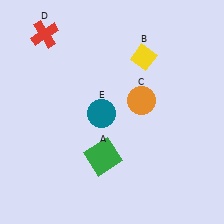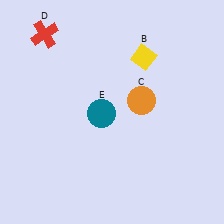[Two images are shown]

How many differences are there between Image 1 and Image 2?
There is 1 difference between the two images.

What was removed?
The green square (A) was removed in Image 2.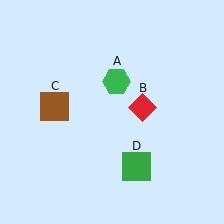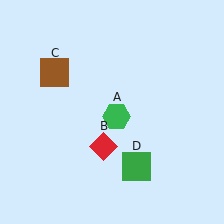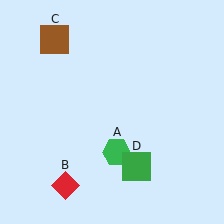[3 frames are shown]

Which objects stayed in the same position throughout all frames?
Green square (object D) remained stationary.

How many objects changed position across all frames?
3 objects changed position: green hexagon (object A), red diamond (object B), brown square (object C).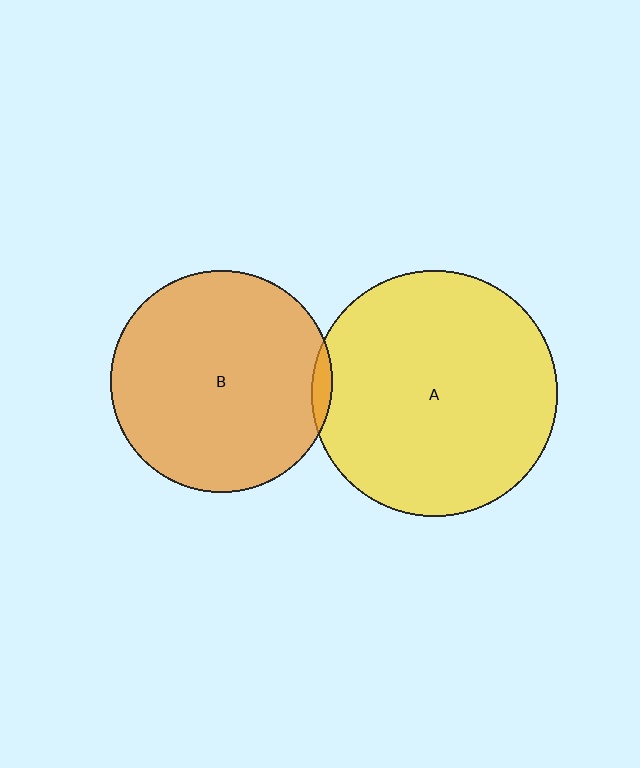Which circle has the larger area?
Circle A (yellow).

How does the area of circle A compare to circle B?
Approximately 1.2 times.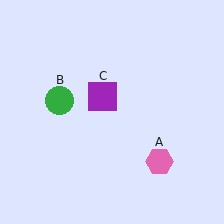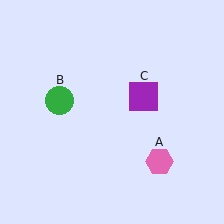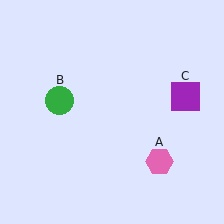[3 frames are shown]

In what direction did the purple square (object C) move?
The purple square (object C) moved right.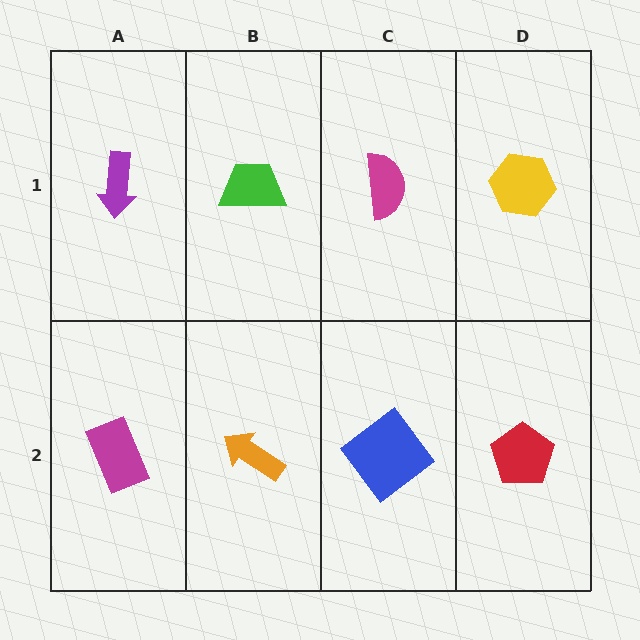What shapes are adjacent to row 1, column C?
A blue diamond (row 2, column C), a green trapezoid (row 1, column B), a yellow hexagon (row 1, column D).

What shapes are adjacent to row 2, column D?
A yellow hexagon (row 1, column D), a blue diamond (row 2, column C).